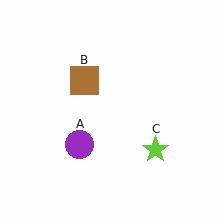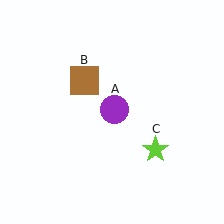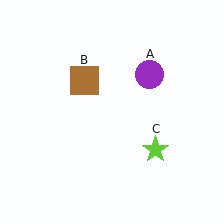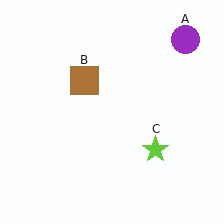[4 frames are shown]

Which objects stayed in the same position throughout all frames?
Brown square (object B) and lime star (object C) remained stationary.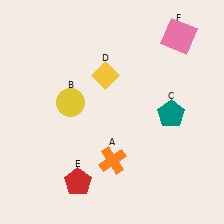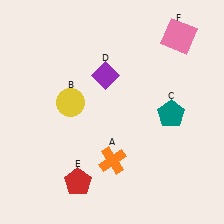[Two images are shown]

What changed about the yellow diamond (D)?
In Image 1, D is yellow. In Image 2, it changed to purple.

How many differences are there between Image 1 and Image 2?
There is 1 difference between the two images.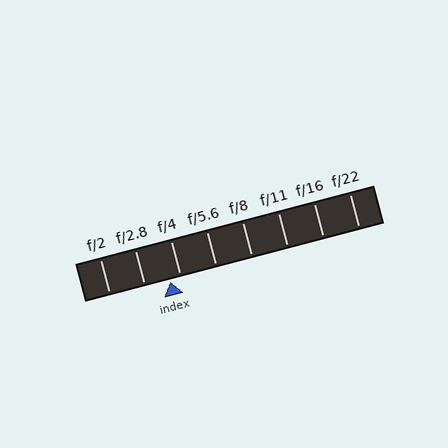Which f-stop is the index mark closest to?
The index mark is closest to f/4.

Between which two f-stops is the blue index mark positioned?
The index mark is between f/2.8 and f/4.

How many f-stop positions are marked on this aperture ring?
There are 8 f-stop positions marked.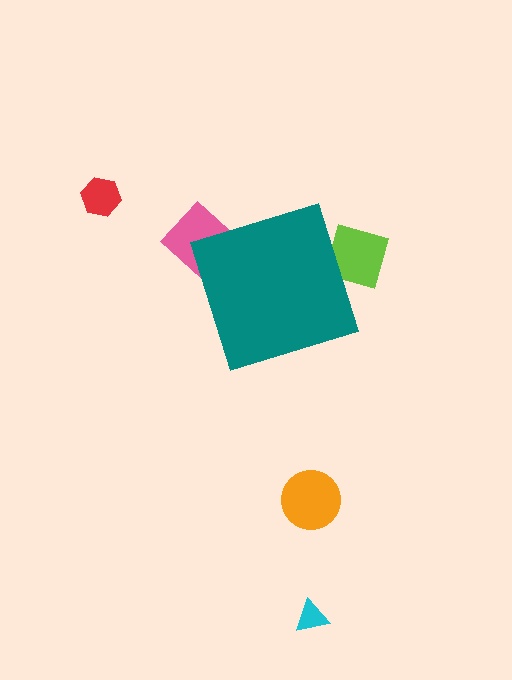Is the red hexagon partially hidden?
No, the red hexagon is fully visible.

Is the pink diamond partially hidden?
Yes, the pink diamond is partially hidden behind the teal diamond.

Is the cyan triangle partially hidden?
No, the cyan triangle is fully visible.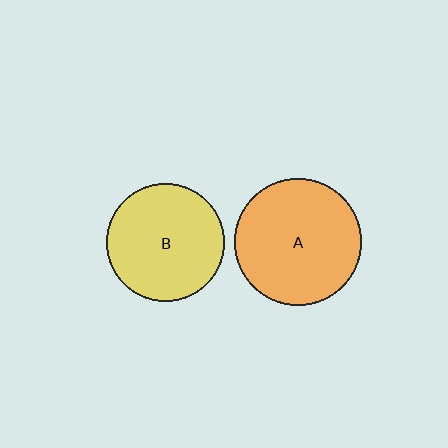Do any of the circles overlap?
No, none of the circles overlap.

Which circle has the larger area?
Circle A (orange).